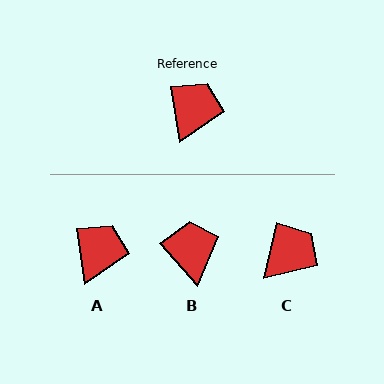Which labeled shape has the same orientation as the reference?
A.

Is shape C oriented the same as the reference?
No, it is off by about 22 degrees.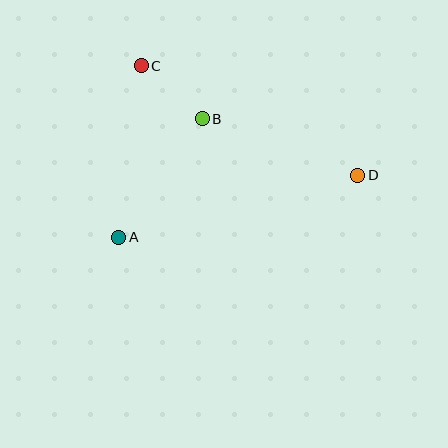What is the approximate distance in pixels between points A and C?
The distance between A and C is approximately 173 pixels.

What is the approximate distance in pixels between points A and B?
The distance between A and B is approximately 145 pixels.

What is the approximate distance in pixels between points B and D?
The distance between B and D is approximately 166 pixels.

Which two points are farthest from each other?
Points A and D are farthest from each other.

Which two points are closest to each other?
Points B and C are closest to each other.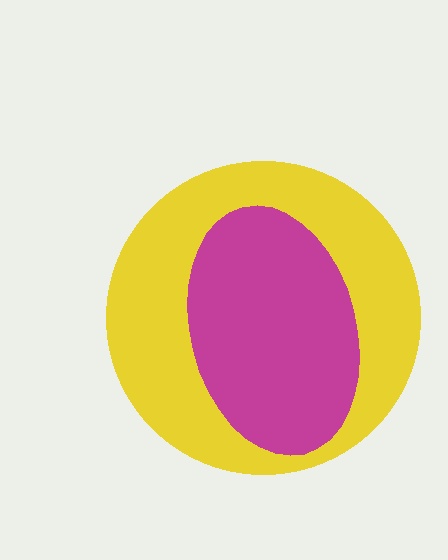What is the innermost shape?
The magenta ellipse.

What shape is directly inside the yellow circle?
The magenta ellipse.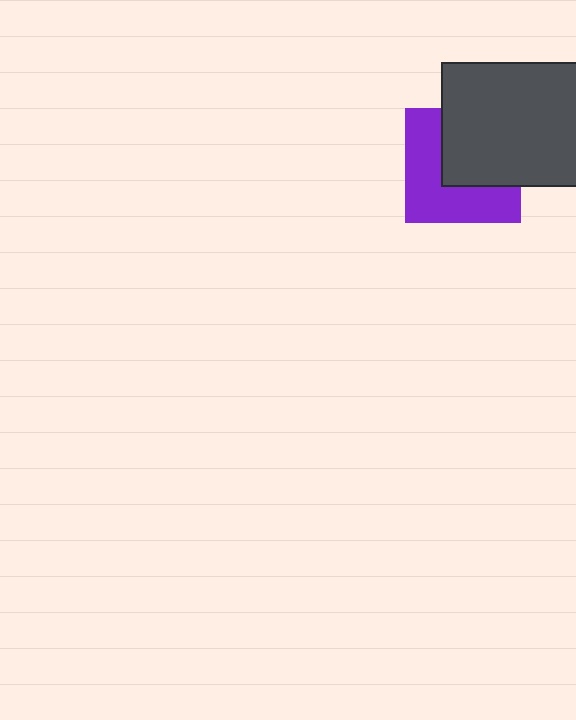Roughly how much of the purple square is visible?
About half of it is visible (roughly 52%).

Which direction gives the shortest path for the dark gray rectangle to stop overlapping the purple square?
Moving toward the upper-right gives the shortest separation.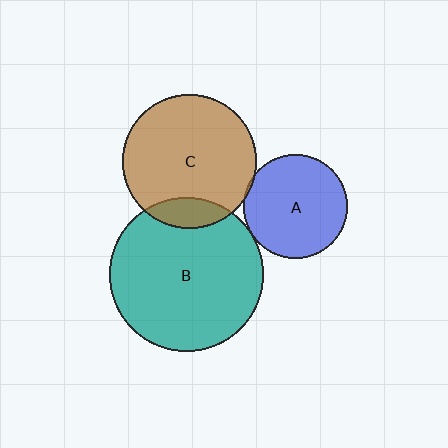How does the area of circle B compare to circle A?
Approximately 2.2 times.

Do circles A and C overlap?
Yes.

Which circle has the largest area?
Circle B (teal).